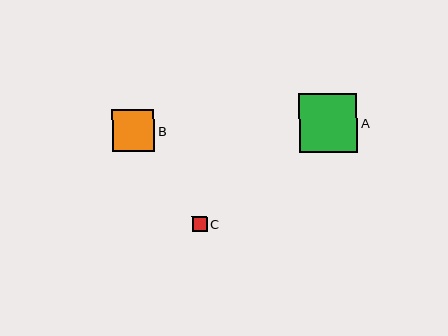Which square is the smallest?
Square C is the smallest with a size of approximately 15 pixels.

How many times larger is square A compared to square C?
Square A is approximately 3.8 times the size of square C.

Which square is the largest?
Square A is the largest with a size of approximately 58 pixels.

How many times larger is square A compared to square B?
Square A is approximately 1.4 times the size of square B.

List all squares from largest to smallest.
From largest to smallest: A, B, C.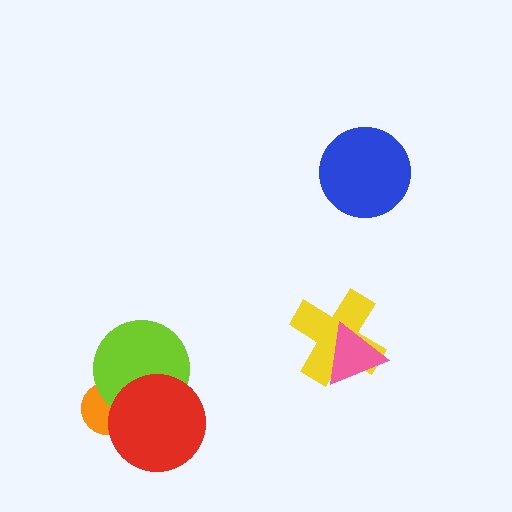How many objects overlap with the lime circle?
2 objects overlap with the lime circle.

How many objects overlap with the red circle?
2 objects overlap with the red circle.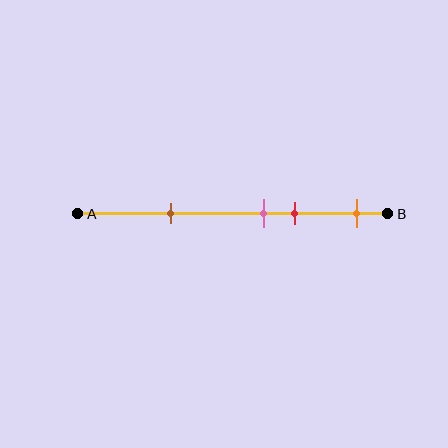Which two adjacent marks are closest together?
The pink and red marks are the closest adjacent pair.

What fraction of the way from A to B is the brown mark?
The brown mark is approximately 30% (0.3) of the way from A to B.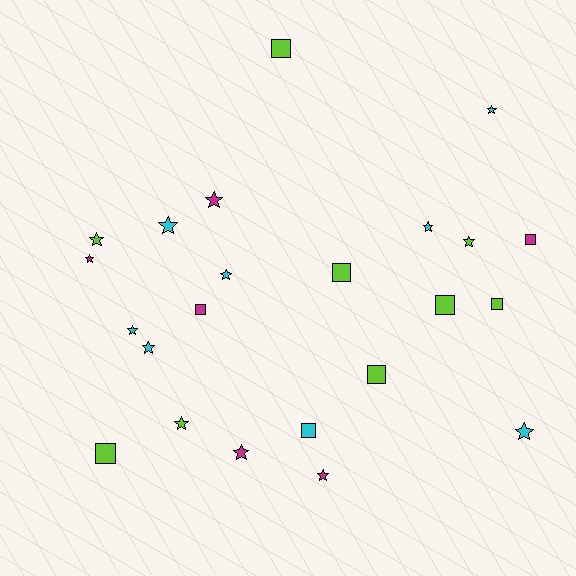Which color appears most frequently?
Lime, with 9 objects.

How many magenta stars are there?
There are 4 magenta stars.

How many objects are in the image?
There are 23 objects.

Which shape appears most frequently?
Star, with 14 objects.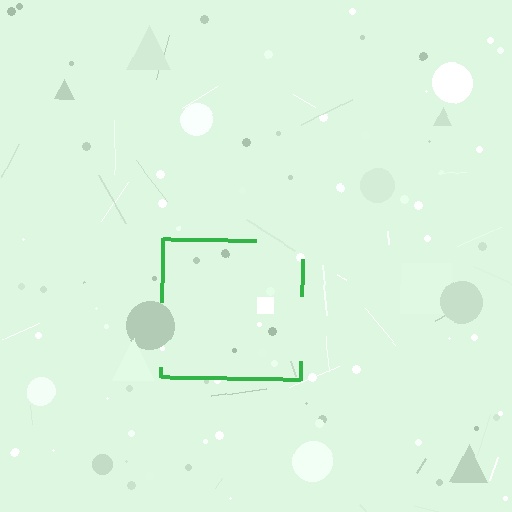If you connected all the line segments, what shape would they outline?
They would outline a square.